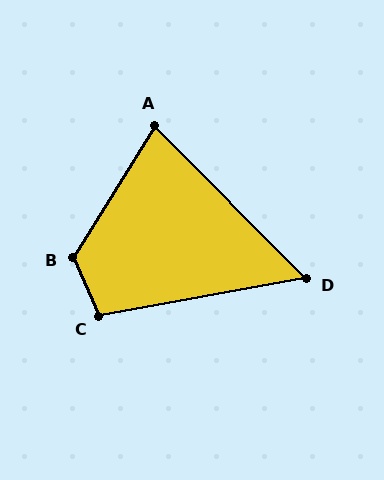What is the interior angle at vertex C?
Approximately 104 degrees (obtuse).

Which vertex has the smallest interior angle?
D, at approximately 55 degrees.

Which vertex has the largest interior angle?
B, at approximately 125 degrees.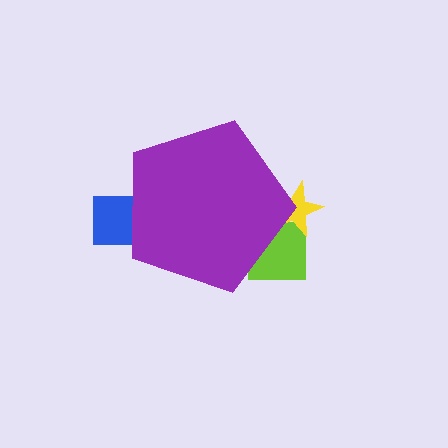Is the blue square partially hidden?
Yes, the blue square is partially hidden behind the purple pentagon.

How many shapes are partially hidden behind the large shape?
3 shapes are partially hidden.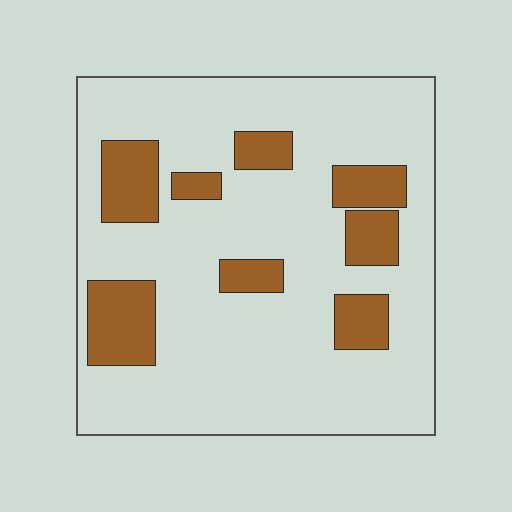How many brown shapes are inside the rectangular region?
8.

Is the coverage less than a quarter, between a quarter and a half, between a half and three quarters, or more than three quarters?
Less than a quarter.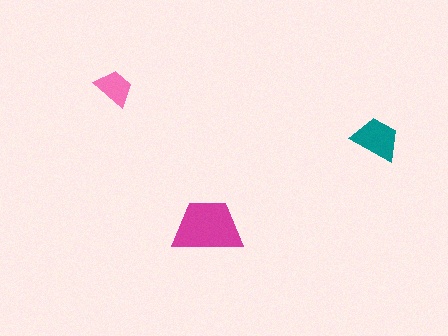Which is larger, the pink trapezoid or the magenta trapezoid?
The magenta one.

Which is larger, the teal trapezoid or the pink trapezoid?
The teal one.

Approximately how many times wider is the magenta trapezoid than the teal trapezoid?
About 1.5 times wider.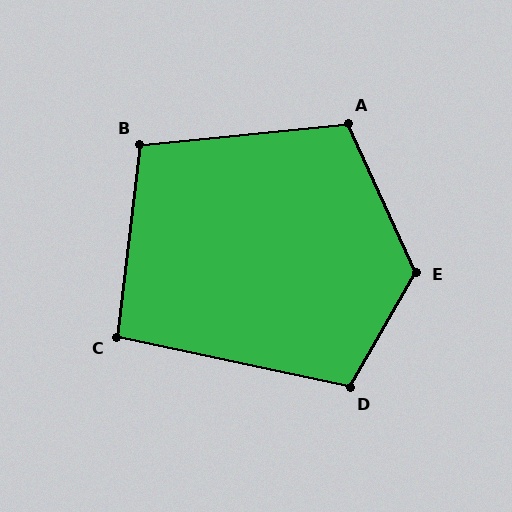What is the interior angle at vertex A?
Approximately 109 degrees (obtuse).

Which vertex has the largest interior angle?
E, at approximately 125 degrees.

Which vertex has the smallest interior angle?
C, at approximately 95 degrees.